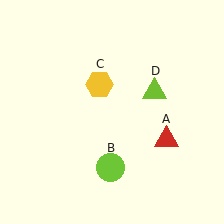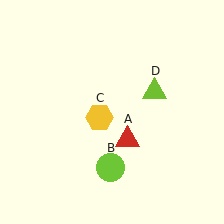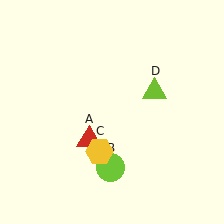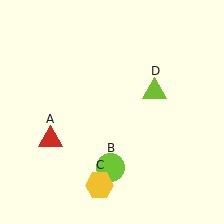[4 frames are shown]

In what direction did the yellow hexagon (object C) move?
The yellow hexagon (object C) moved down.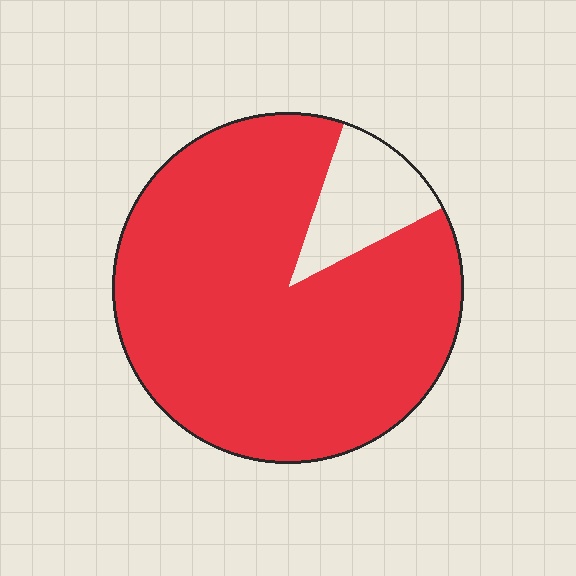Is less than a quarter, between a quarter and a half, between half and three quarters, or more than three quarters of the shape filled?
More than three quarters.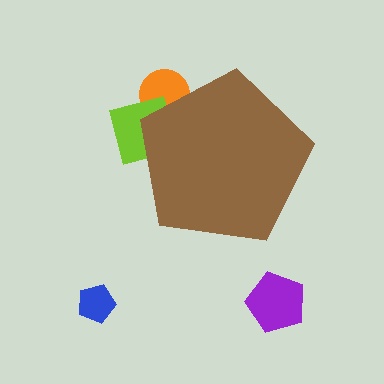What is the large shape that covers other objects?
A brown pentagon.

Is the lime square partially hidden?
Yes, the lime square is partially hidden behind the brown pentagon.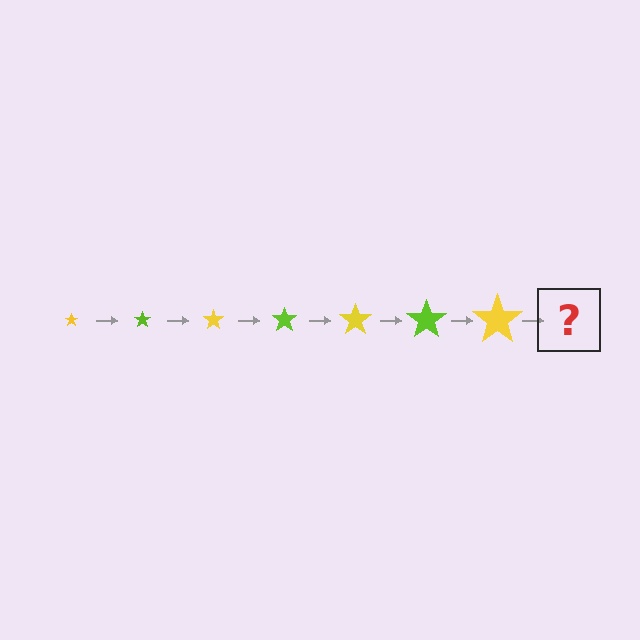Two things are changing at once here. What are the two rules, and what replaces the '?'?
The two rules are that the star grows larger each step and the color cycles through yellow and lime. The '?' should be a lime star, larger than the previous one.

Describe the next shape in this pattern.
It should be a lime star, larger than the previous one.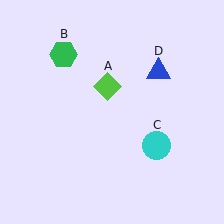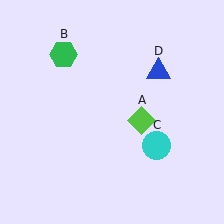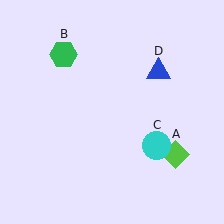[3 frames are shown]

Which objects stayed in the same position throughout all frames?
Green hexagon (object B) and cyan circle (object C) and blue triangle (object D) remained stationary.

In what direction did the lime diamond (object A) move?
The lime diamond (object A) moved down and to the right.